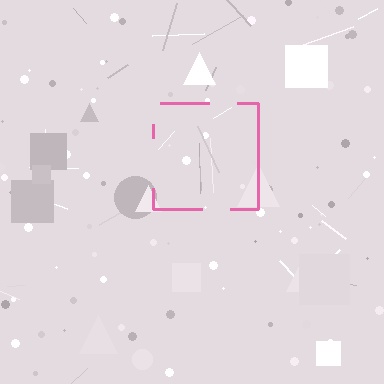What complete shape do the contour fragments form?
The contour fragments form a square.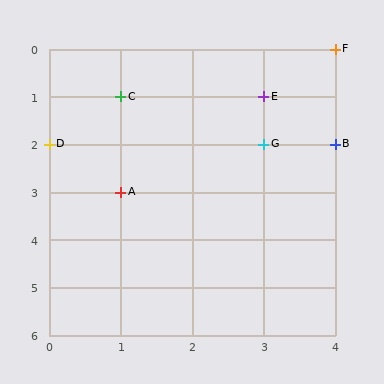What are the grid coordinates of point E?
Point E is at grid coordinates (3, 1).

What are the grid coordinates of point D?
Point D is at grid coordinates (0, 2).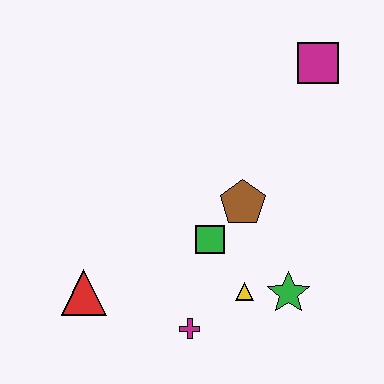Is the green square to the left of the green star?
Yes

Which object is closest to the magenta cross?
The yellow triangle is closest to the magenta cross.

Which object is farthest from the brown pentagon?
The red triangle is farthest from the brown pentagon.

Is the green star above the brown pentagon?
No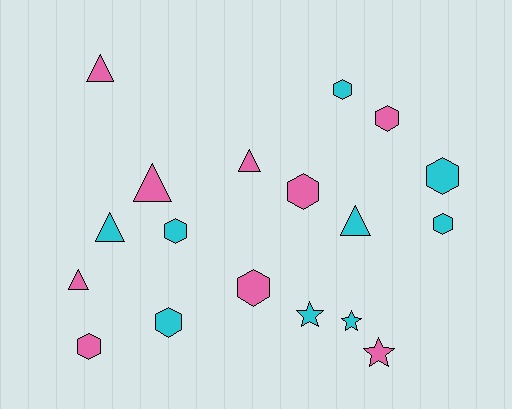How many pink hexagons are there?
There are 4 pink hexagons.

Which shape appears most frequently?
Hexagon, with 9 objects.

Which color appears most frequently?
Pink, with 9 objects.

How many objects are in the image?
There are 18 objects.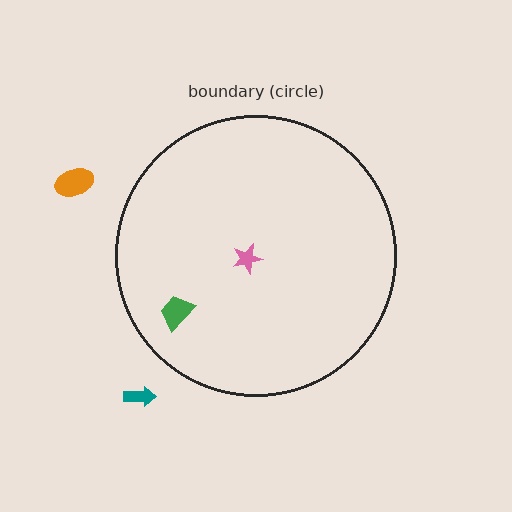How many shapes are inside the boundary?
2 inside, 2 outside.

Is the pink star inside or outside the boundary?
Inside.